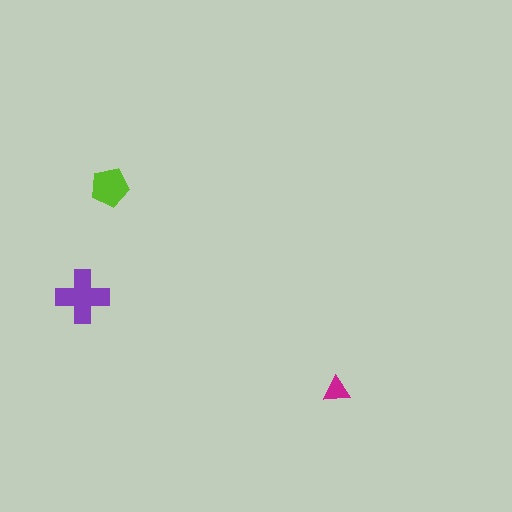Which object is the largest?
The purple cross.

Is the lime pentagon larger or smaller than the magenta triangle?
Larger.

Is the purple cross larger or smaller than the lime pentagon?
Larger.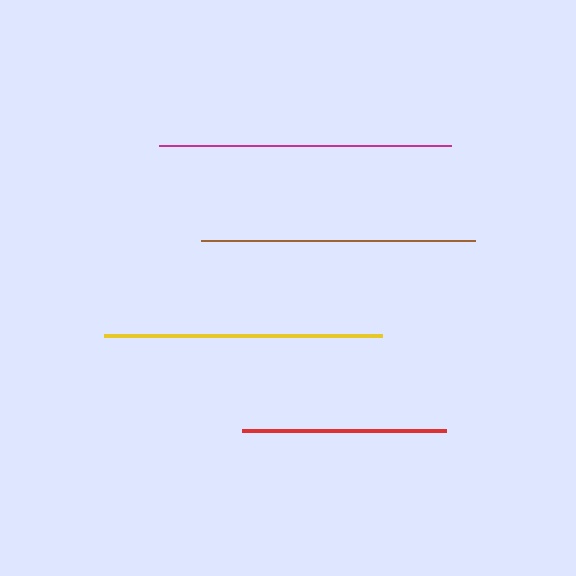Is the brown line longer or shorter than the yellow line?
The yellow line is longer than the brown line.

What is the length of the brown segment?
The brown segment is approximately 275 pixels long.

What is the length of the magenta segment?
The magenta segment is approximately 293 pixels long.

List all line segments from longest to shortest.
From longest to shortest: magenta, yellow, brown, red.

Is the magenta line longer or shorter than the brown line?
The magenta line is longer than the brown line.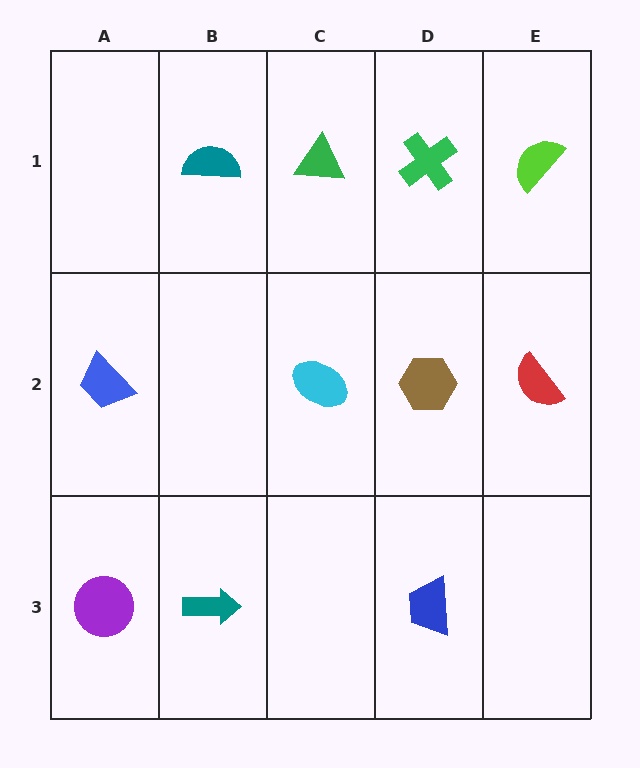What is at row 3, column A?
A purple circle.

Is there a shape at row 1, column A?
No, that cell is empty.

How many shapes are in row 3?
3 shapes.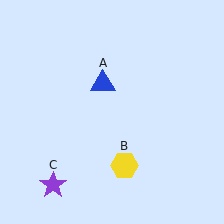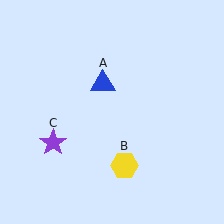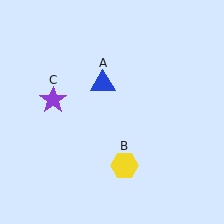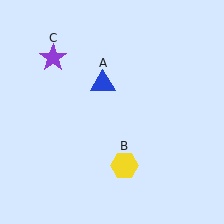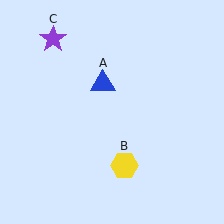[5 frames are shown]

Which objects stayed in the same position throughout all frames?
Blue triangle (object A) and yellow hexagon (object B) remained stationary.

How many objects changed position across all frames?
1 object changed position: purple star (object C).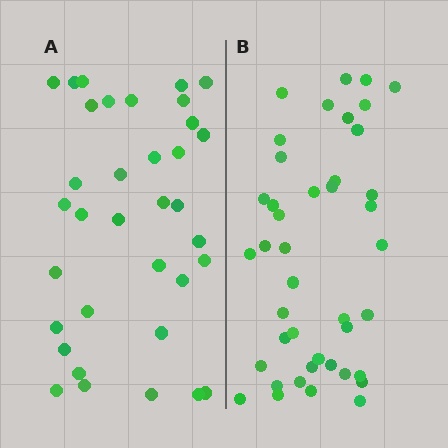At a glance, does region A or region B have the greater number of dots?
Region B (the right region) has more dots.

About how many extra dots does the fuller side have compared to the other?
Region B has roughly 8 or so more dots than region A.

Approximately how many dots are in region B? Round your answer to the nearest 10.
About 40 dots. (The exact count is 42, which rounds to 40.)